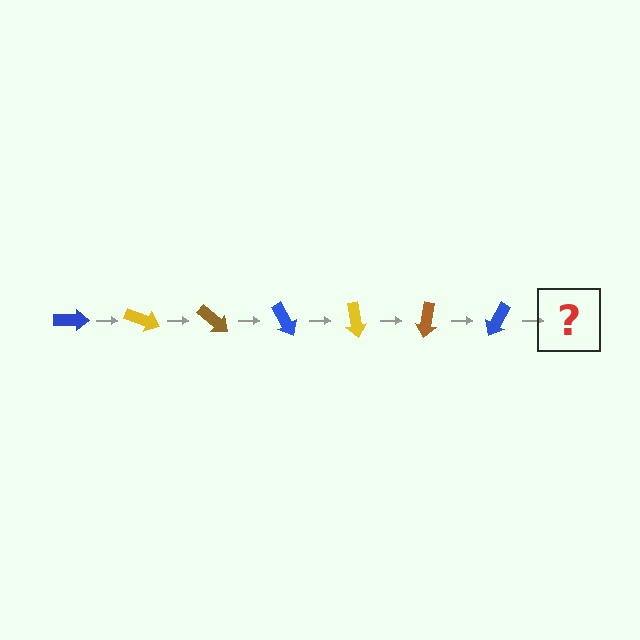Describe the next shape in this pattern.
It should be a yellow arrow, rotated 140 degrees from the start.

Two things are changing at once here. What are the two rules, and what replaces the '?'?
The two rules are that it rotates 20 degrees each step and the color cycles through blue, yellow, and brown. The '?' should be a yellow arrow, rotated 140 degrees from the start.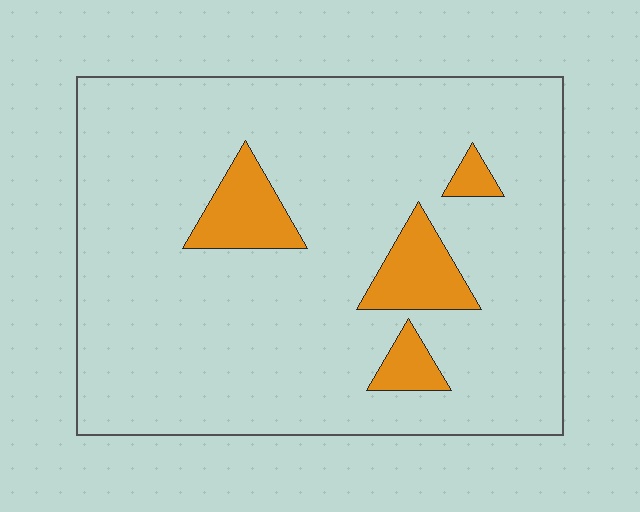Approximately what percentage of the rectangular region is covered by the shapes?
Approximately 10%.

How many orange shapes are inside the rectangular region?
4.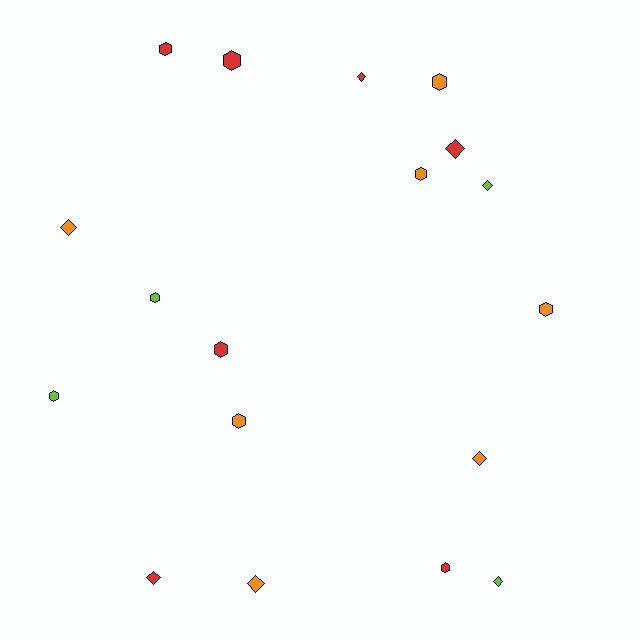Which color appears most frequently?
Red, with 7 objects.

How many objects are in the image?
There are 18 objects.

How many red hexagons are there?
There are 4 red hexagons.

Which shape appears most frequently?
Hexagon, with 10 objects.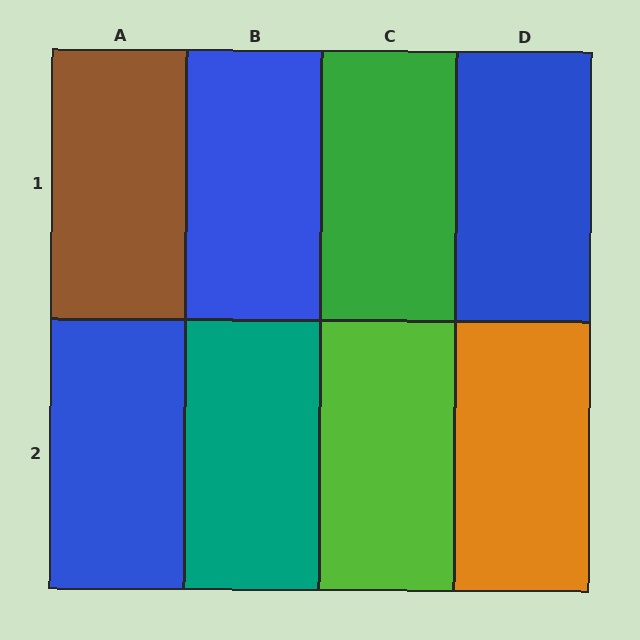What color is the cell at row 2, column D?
Orange.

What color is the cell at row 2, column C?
Lime.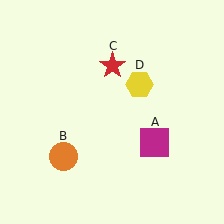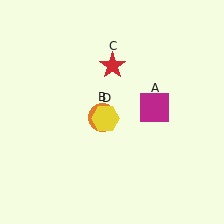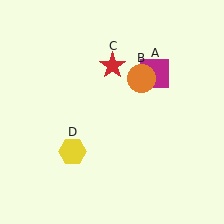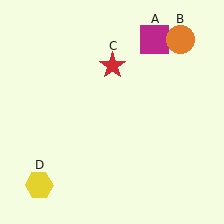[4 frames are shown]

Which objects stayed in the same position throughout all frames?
Red star (object C) remained stationary.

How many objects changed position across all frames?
3 objects changed position: magenta square (object A), orange circle (object B), yellow hexagon (object D).